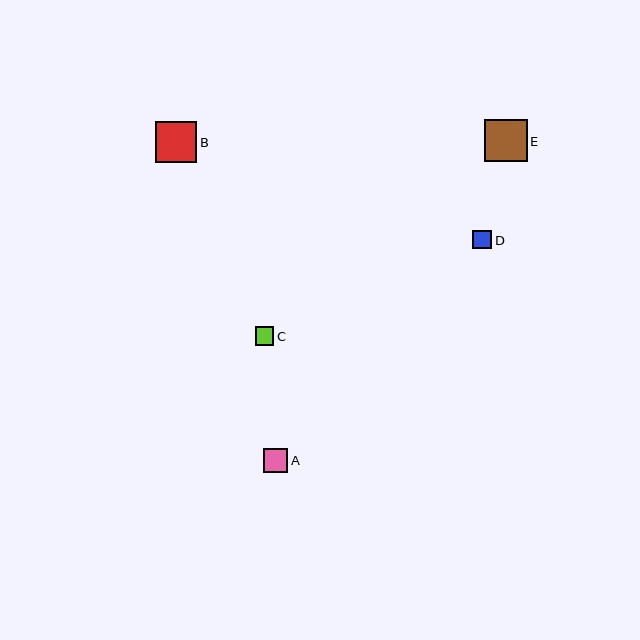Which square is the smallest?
Square C is the smallest with a size of approximately 18 pixels.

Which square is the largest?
Square E is the largest with a size of approximately 43 pixels.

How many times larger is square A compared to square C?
Square A is approximately 1.3 times the size of square C.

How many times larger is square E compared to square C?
Square E is approximately 2.3 times the size of square C.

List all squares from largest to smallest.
From largest to smallest: E, B, A, D, C.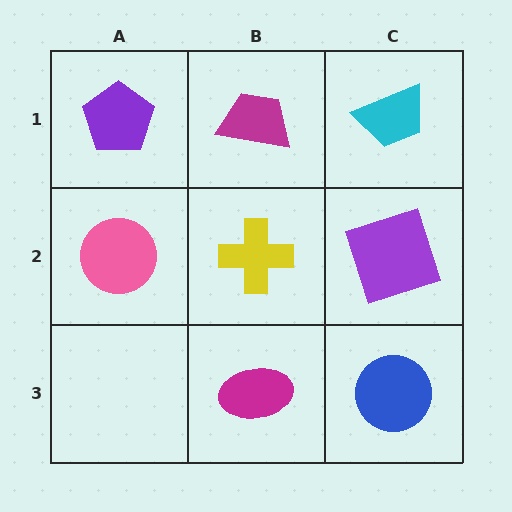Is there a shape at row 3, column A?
No, that cell is empty.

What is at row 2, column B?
A yellow cross.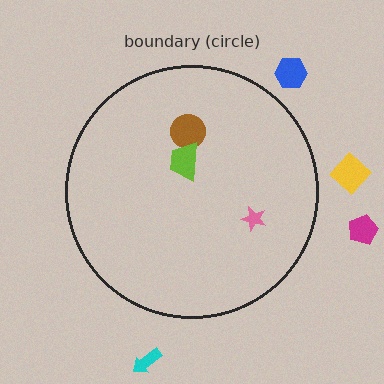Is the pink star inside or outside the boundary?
Inside.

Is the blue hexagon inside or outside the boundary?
Outside.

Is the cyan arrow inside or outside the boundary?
Outside.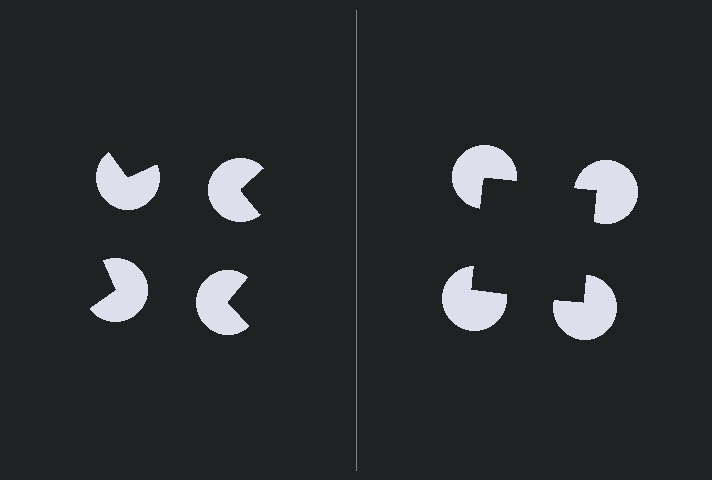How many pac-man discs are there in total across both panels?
8 — 4 on each side.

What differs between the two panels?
The pac-man discs are positioned identically on both sides; only the wedge orientations differ. On the right they align to a square; on the left they are misaligned.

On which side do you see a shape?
An illusory square appears on the right side. On the left side the wedge cuts are rotated, so no coherent shape forms.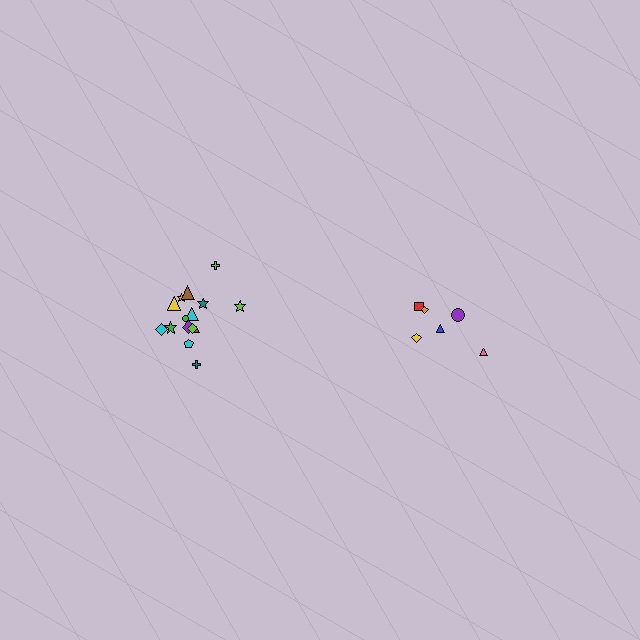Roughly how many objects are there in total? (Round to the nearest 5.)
Roughly 20 objects in total.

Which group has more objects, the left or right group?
The left group.